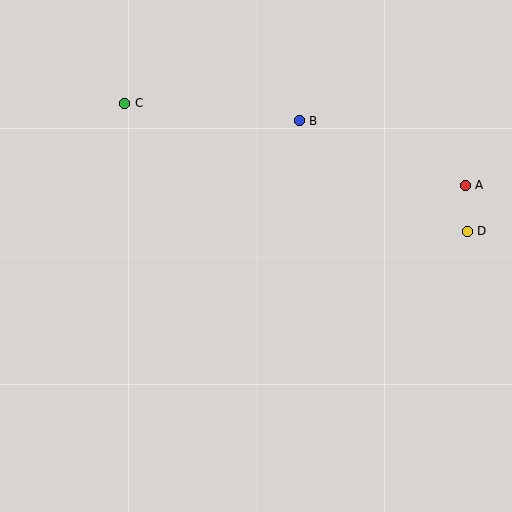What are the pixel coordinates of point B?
Point B is at (299, 121).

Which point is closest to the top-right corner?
Point A is closest to the top-right corner.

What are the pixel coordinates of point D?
Point D is at (467, 231).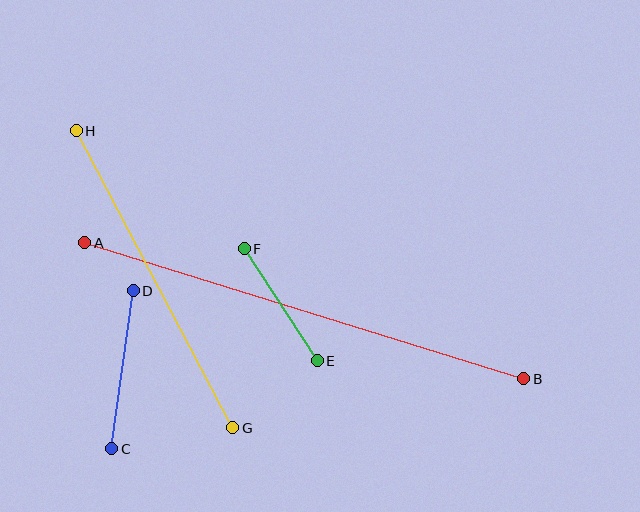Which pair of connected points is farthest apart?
Points A and B are farthest apart.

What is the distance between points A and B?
The distance is approximately 459 pixels.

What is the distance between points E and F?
The distance is approximately 134 pixels.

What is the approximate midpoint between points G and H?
The midpoint is at approximately (154, 279) pixels.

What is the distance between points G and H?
The distance is approximately 336 pixels.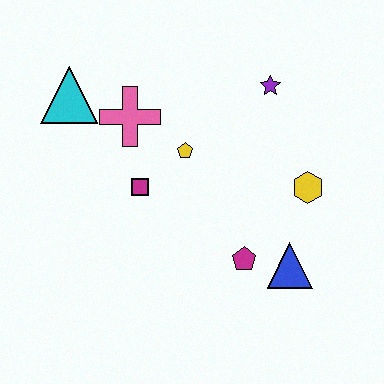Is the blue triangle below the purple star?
Yes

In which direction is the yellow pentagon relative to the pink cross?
The yellow pentagon is to the right of the pink cross.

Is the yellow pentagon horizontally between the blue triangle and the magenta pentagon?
No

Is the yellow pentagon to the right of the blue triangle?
No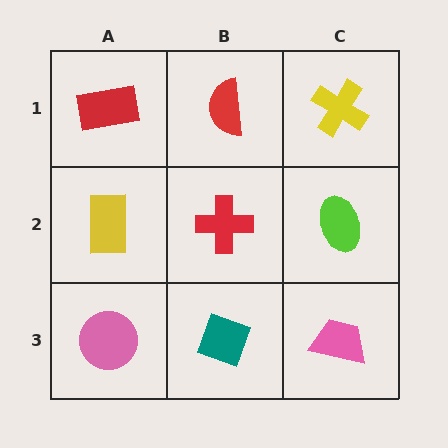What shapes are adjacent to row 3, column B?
A red cross (row 2, column B), a pink circle (row 3, column A), a pink trapezoid (row 3, column C).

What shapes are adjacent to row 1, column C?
A lime ellipse (row 2, column C), a red semicircle (row 1, column B).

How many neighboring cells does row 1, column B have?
3.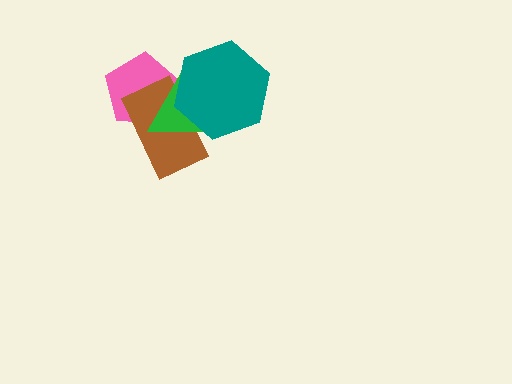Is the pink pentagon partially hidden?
Yes, it is partially covered by another shape.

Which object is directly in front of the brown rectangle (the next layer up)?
The green triangle is directly in front of the brown rectangle.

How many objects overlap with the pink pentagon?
3 objects overlap with the pink pentagon.